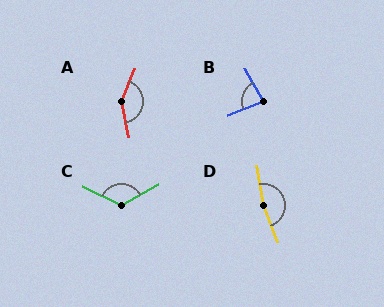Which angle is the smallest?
B, at approximately 82 degrees.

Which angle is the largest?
D, at approximately 168 degrees.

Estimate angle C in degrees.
Approximately 125 degrees.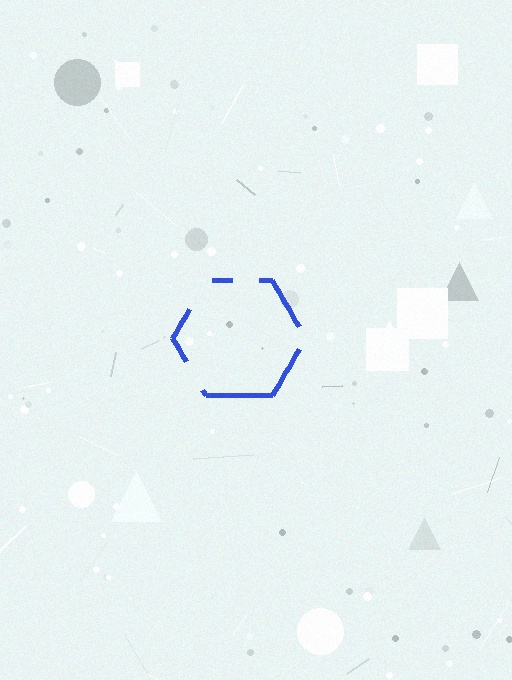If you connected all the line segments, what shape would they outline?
They would outline a hexagon.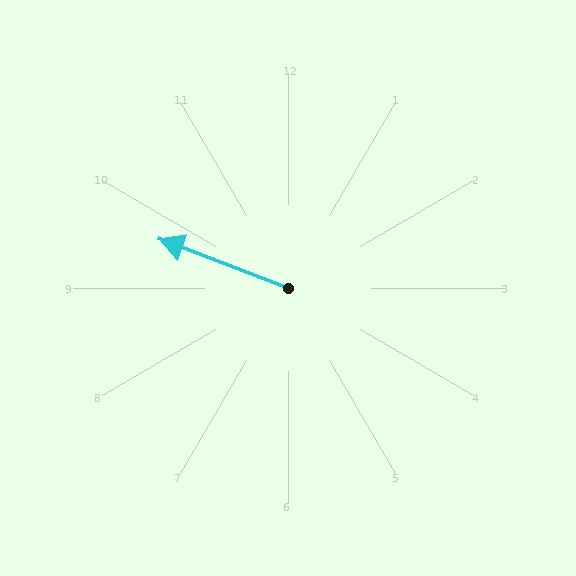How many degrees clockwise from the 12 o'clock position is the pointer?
Approximately 291 degrees.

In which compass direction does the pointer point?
West.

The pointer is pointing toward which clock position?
Roughly 10 o'clock.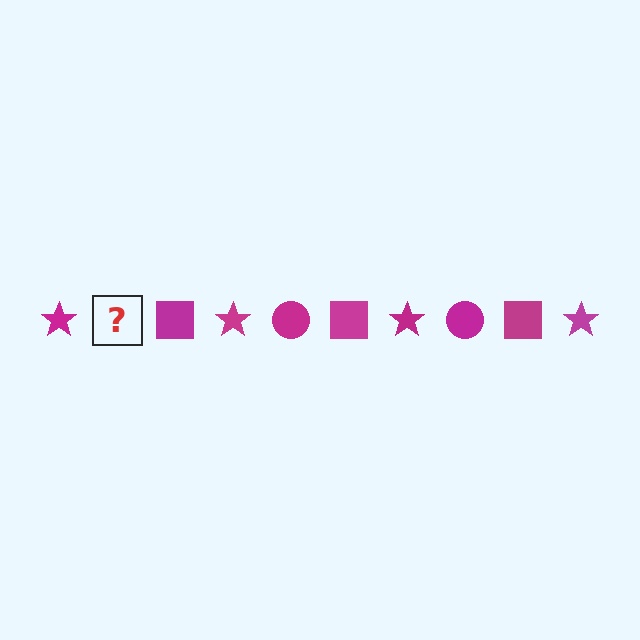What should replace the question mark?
The question mark should be replaced with a magenta circle.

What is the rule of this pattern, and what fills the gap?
The rule is that the pattern cycles through star, circle, square shapes in magenta. The gap should be filled with a magenta circle.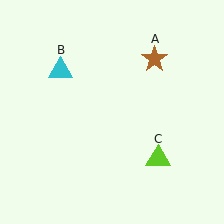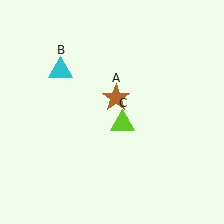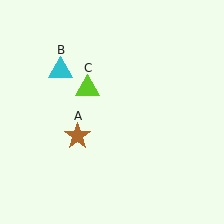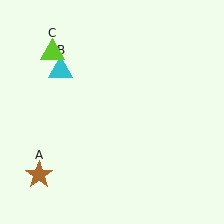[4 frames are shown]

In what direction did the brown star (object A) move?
The brown star (object A) moved down and to the left.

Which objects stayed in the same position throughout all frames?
Cyan triangle (object B) remained stationary.